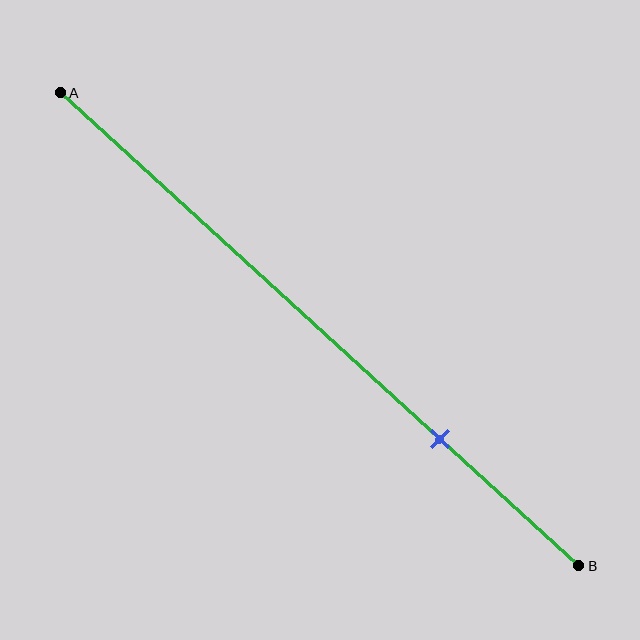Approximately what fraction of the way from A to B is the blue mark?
The blue mark is approximately 75% of the way from A to B.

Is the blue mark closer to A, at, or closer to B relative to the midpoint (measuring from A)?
The blue mark is closer to point B than the midpoint of segment AB.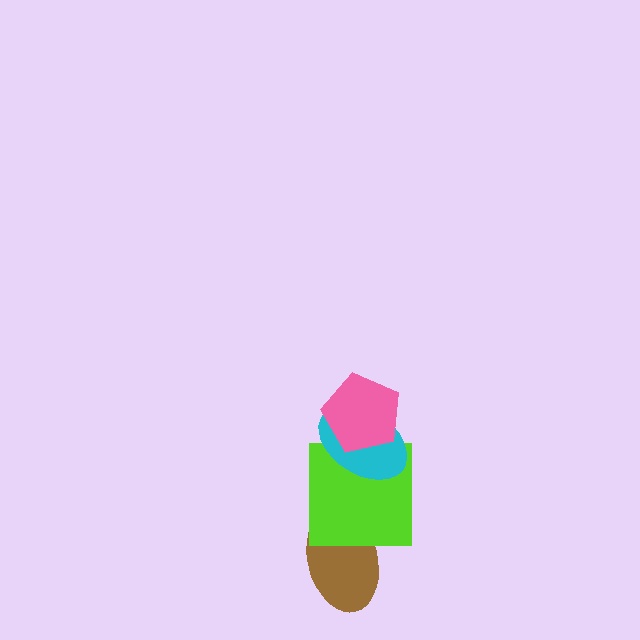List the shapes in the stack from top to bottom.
From top to bottom: the pink pentagon, the cyan ellipse, the lime square, the brown ellipse.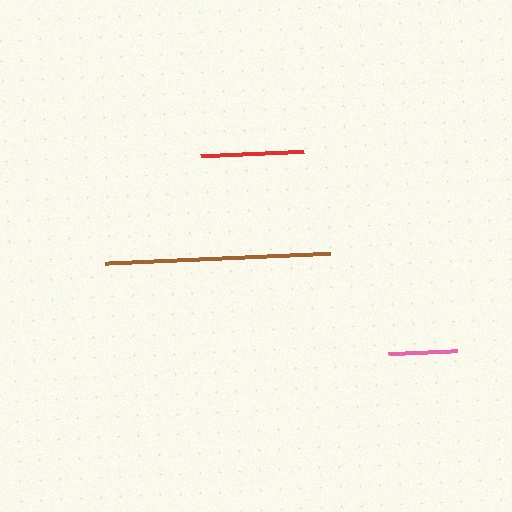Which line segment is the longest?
The brown line is the longest at approximately 224 pixels.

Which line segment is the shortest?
The pink line is the shortest at approximately 69 pixels.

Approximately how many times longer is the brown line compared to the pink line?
The brown line is approximately 3.2 times the length of the pink line.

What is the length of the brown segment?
The brown segment is approximately 224 pixels long.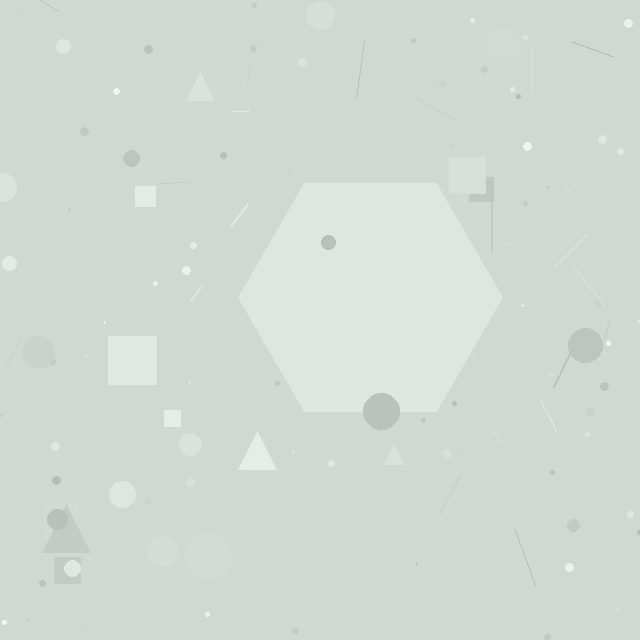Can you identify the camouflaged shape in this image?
The camouflaged shape is a hexagon.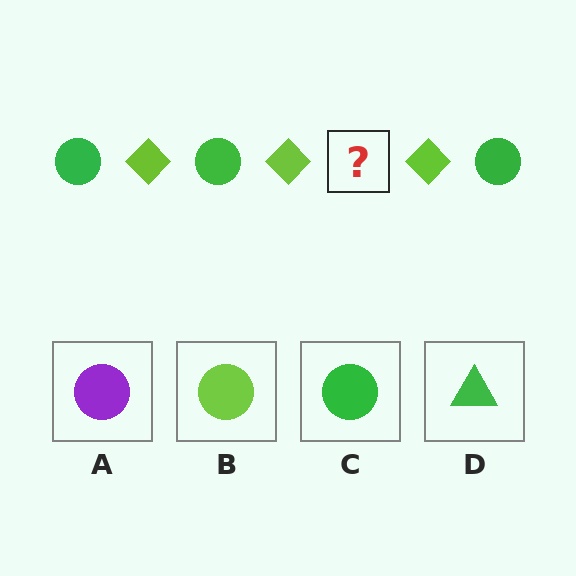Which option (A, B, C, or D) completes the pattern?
C.